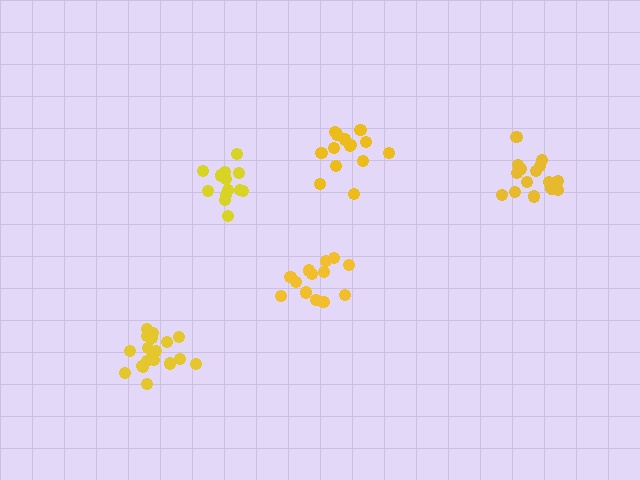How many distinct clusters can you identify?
There are 5 distinct clusters.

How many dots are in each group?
Group 1: 13 dots, Group 2: 14 dots, Group 3: 19 dots, Group 4: 14 dots, Group 5: 17 dots (77 total).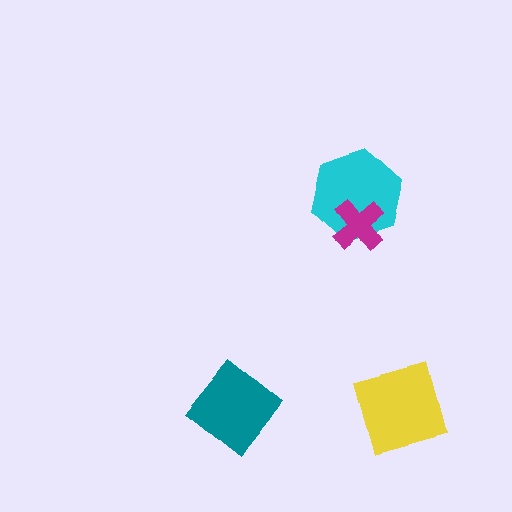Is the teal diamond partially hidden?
No, no other shape covers it.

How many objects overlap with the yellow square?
0 objects overlap with the yellow square.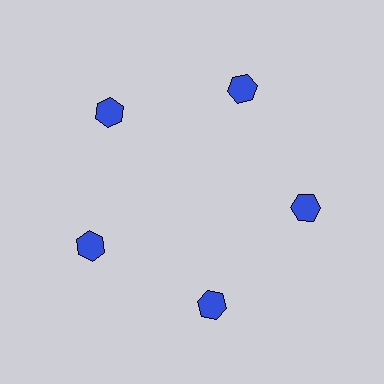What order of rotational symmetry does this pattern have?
This pattern has 5-fold rotational symmetry.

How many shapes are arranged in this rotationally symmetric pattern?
There are 5 shapes, arranged in 5 groups of 1.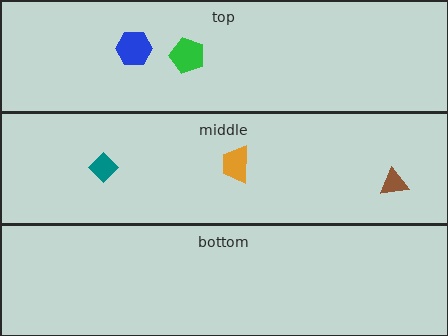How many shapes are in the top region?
2.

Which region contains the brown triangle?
The middle region.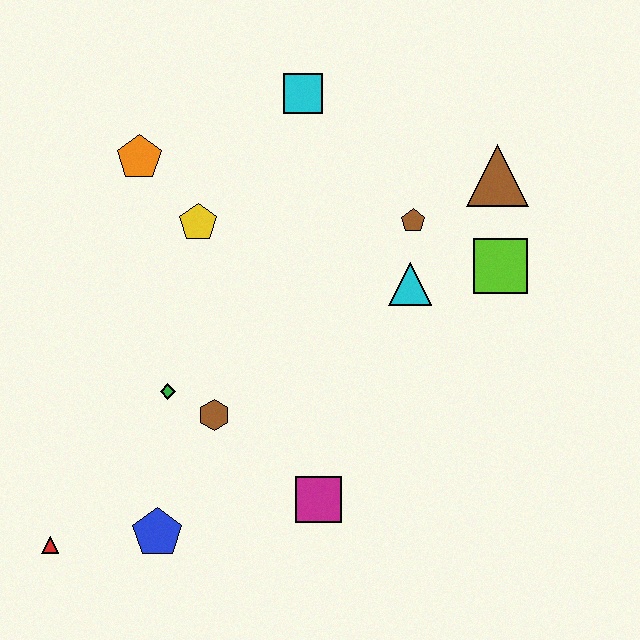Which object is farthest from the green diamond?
The brown triangle is farthest from the green diamond.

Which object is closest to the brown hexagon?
The green diamond is closest to the brown hexagon.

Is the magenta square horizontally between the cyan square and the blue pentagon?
No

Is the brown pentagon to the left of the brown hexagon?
No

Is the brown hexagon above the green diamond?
No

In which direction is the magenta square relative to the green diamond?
The magenta square is to the right of the green diamond.